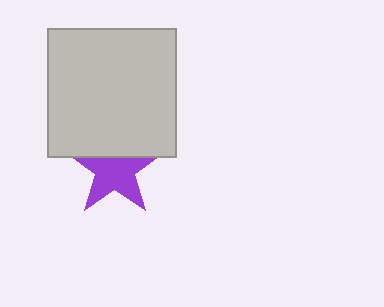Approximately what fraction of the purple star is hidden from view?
Roughly 31% of the purple star is hidden behind the light gray square.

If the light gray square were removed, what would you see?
You would see the complete purple star.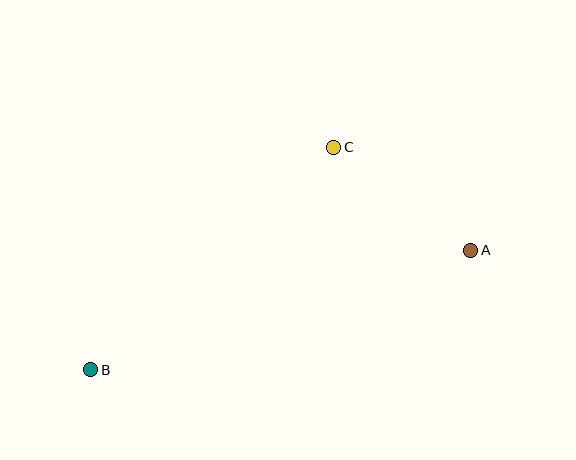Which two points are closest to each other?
Points A and C are closest to each other.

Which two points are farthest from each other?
Points A and B are farthest from each other.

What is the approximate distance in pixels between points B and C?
The distance between B and C is approximately 330 pixels.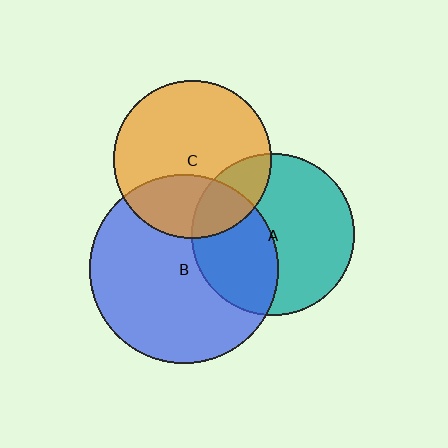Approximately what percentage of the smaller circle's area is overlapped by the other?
Approximately 20%.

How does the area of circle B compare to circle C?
Approximately 1.4 times.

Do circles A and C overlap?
Yes.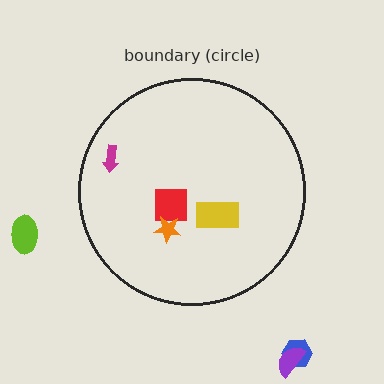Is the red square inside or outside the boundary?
Inside.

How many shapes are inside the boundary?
4 inside, 3 outside.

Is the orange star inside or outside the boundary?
Inside.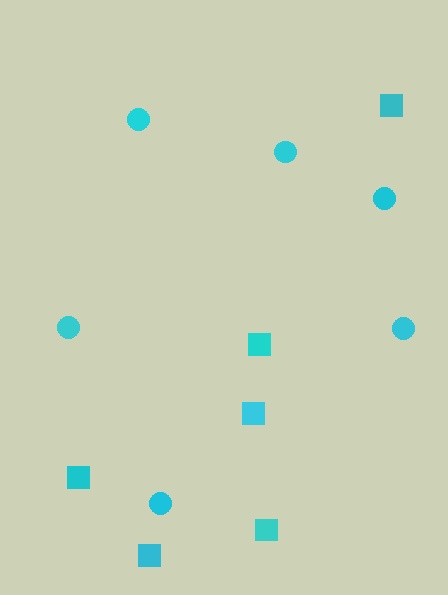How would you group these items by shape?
There are 2 groups: one group of squares (6) and one group of circles (6).